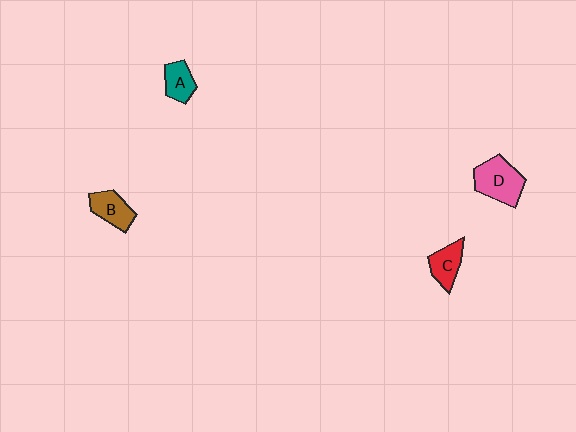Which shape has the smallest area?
Shape A (teal).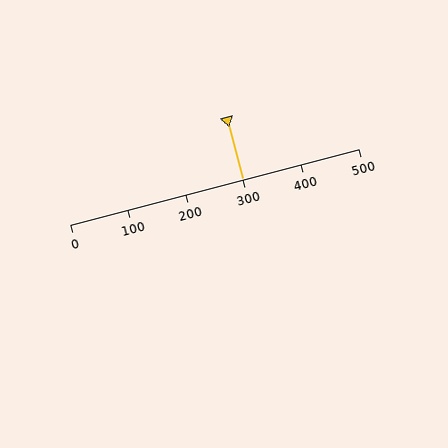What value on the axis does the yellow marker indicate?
The marker indicates approximately 300.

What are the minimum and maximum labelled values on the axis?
The axis runs from 0 to 500.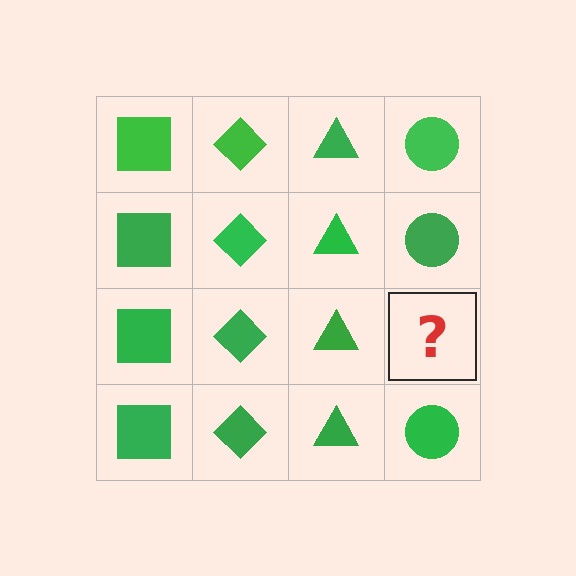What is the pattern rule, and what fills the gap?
The rule is that each column has a consistent shape. The gap should be filled with a green circle.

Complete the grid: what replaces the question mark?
The question mark should be replaced with a green circle.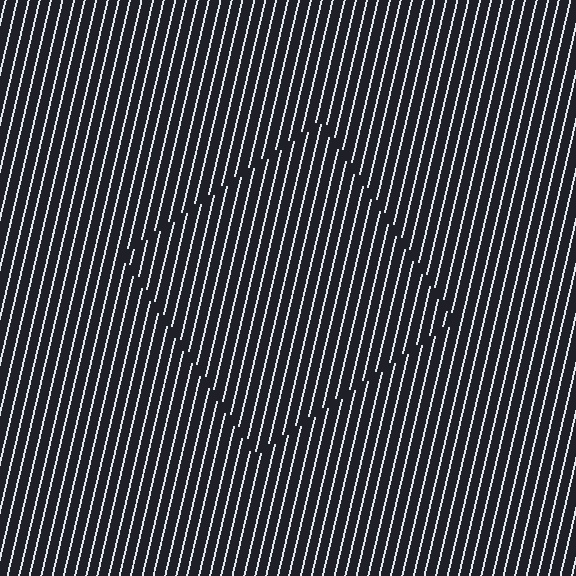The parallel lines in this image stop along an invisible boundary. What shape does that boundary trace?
An illusory square. The interior of the shape contains the same grating, shifted by half a period — the contour is defined by the phase discontinuity where line-ends from the inner and outer gratings abut.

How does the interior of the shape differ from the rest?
The interior of the shape contains the same grating, shifted by half a period — the contour is defined by the phase discontinuity where line-ends from the inner and outer gratings abut.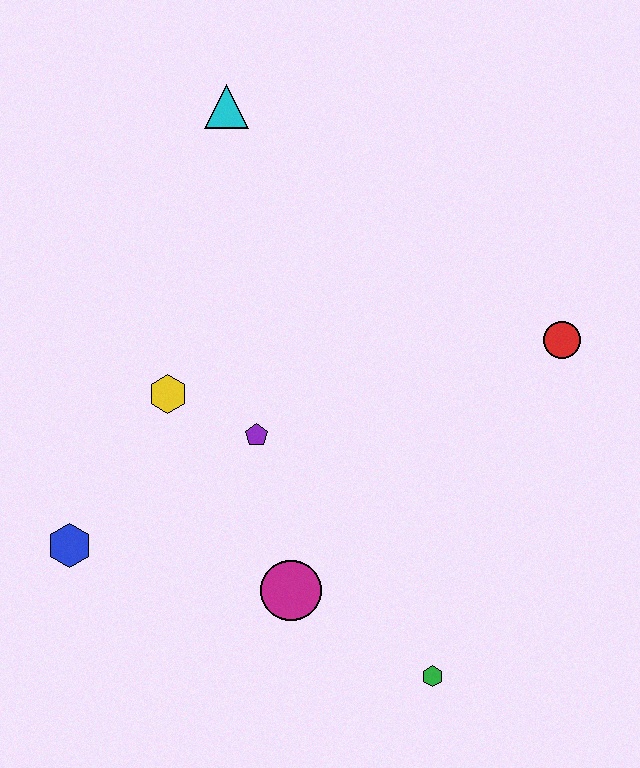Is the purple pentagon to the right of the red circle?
No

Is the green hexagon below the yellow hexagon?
Yes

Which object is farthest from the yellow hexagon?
The red circle is farthest from the yellow hexagon.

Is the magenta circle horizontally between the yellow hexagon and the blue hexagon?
No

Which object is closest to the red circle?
The purple pentagon is closest to the red circle.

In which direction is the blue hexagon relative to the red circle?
The blue hexagon is to the left of the red circle.